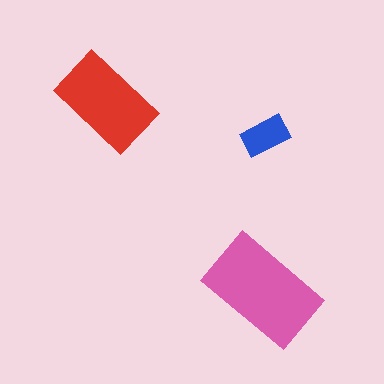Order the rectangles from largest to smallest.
the pink one, the red one, the blue one.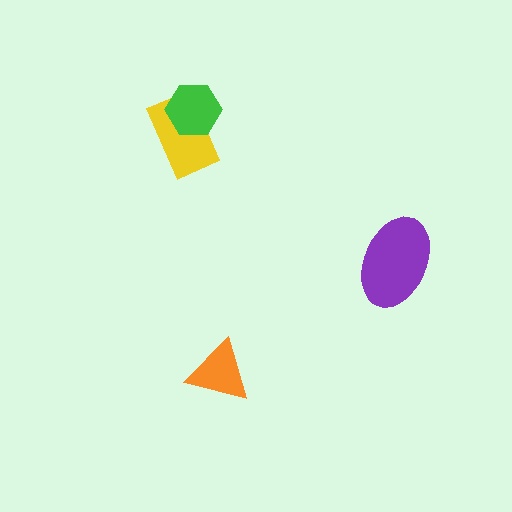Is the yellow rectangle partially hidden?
Yes, it is partially covered by another shape.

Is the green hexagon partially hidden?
No, no other shape covers it.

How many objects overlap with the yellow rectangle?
1 object overlaps with the yellow rectangle.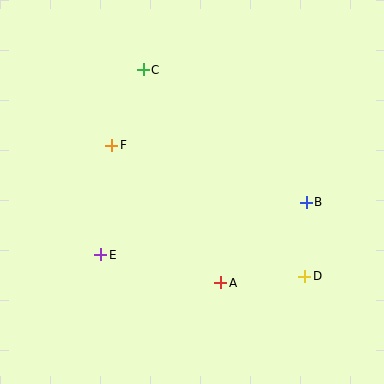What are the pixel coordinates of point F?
Point F is at (112, 145).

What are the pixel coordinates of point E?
Point E is at (101, 255).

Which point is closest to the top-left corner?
Point C is closest to the top-left corner.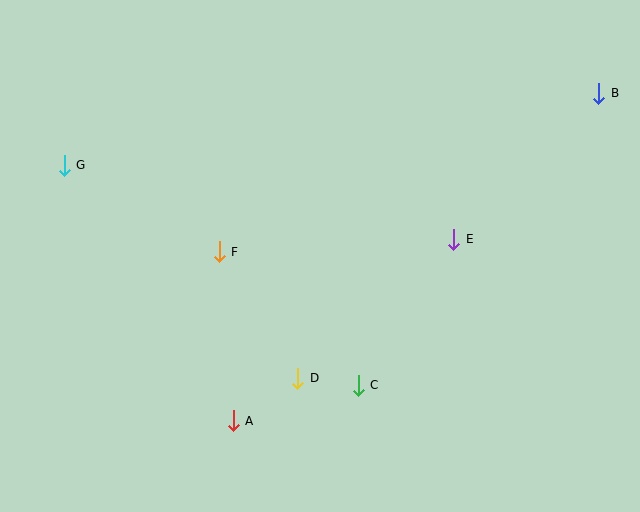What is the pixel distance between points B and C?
The distance between B and C is 378 pixels.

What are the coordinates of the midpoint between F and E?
The midpoint between F and E is at (337, 245).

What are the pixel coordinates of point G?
Point G is at (64, 165).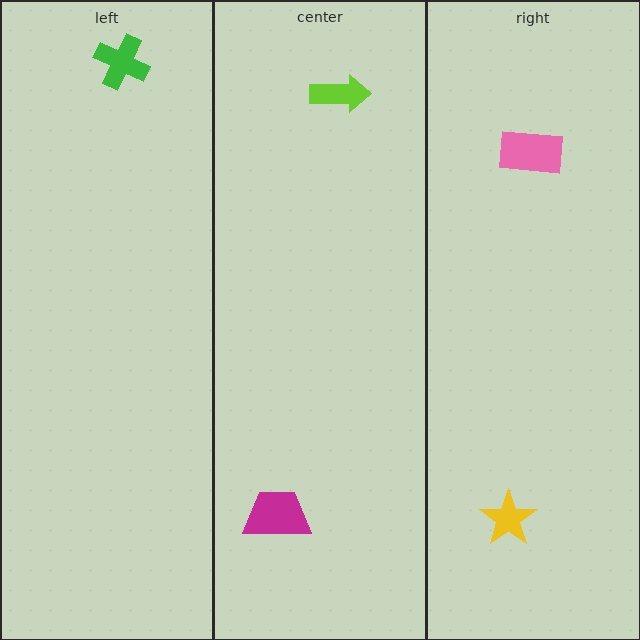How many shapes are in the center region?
2.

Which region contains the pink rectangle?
The right region.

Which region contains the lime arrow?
The center region.